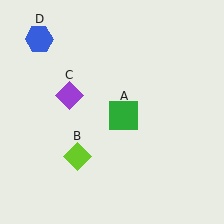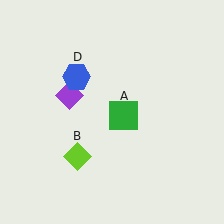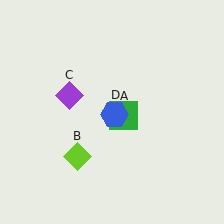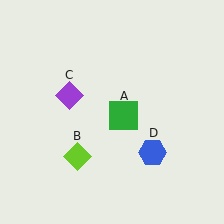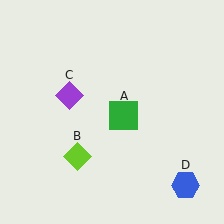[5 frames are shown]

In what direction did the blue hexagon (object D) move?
The blue hexagon (object D) moved down and to the right.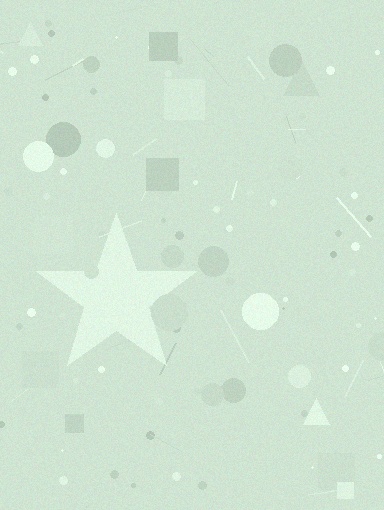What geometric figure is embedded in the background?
A star is embedded in the background.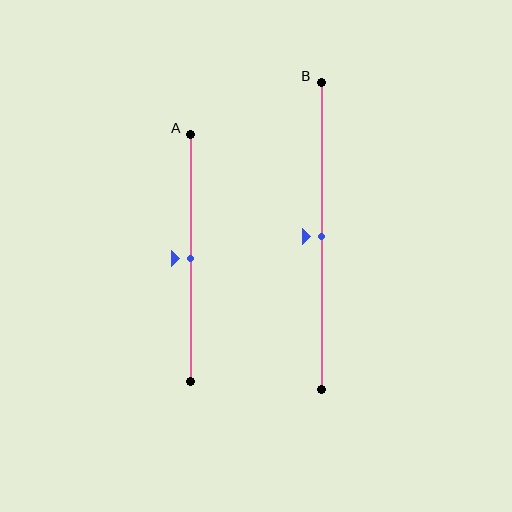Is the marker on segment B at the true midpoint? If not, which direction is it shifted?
Yes, the marker on segment B is at the true midpoint.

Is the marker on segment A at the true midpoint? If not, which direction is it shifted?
Yes, the marker on segment A is at the true midpoint.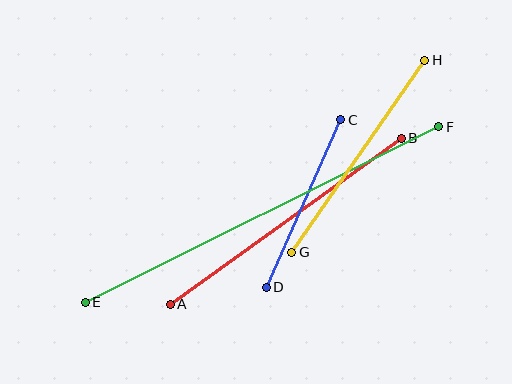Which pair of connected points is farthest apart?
Points E and F are farthest apart.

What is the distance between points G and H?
The distance is approximately 233 pixels.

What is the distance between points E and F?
The distance is approximately 395 pixels.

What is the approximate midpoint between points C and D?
The midpoint is at approximately (303, 203) pixels.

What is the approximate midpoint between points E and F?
The midpoint is at approximately (262, 214) pixels.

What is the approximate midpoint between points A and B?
The midpoint is at approximately (286, 221) pixels.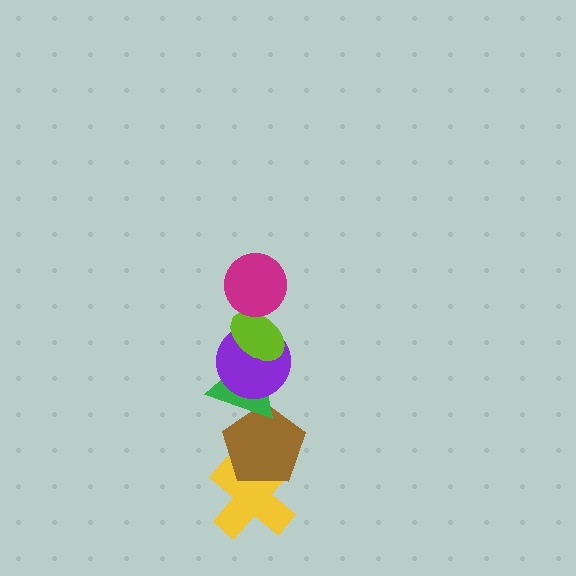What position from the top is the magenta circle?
The magenta circle is 1st from the top.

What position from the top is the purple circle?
The purple circle is 3rd from the top.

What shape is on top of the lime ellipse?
The magenta circle is on top of the lime ellipse.